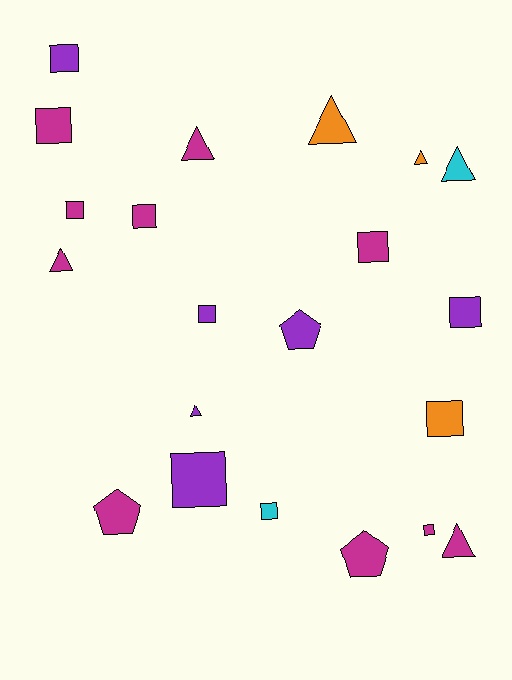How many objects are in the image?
There are 21 objects.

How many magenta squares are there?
There are 5 magenta squares.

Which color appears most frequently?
Magenta, with 10 objects.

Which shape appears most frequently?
Square, with 11 objects.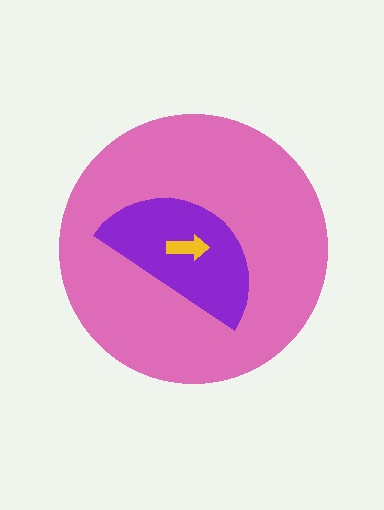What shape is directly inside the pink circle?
The purple semicircle.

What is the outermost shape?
The pink circle.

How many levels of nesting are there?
3.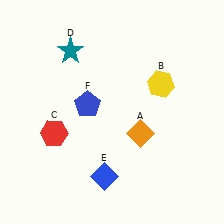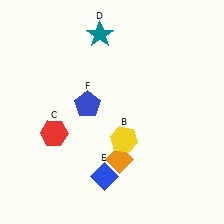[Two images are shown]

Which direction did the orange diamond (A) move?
The orange diamond (A) moved down.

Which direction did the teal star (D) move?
The teal star (D) moved right.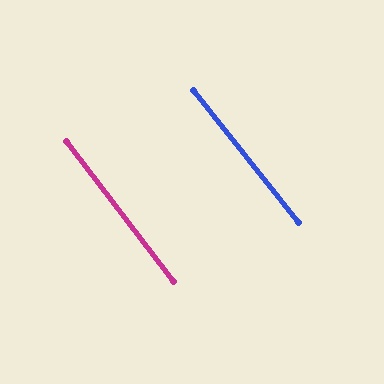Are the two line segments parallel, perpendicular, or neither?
Parallel — their directions differ by only 1.0°.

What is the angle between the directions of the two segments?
Approximately 1 degree.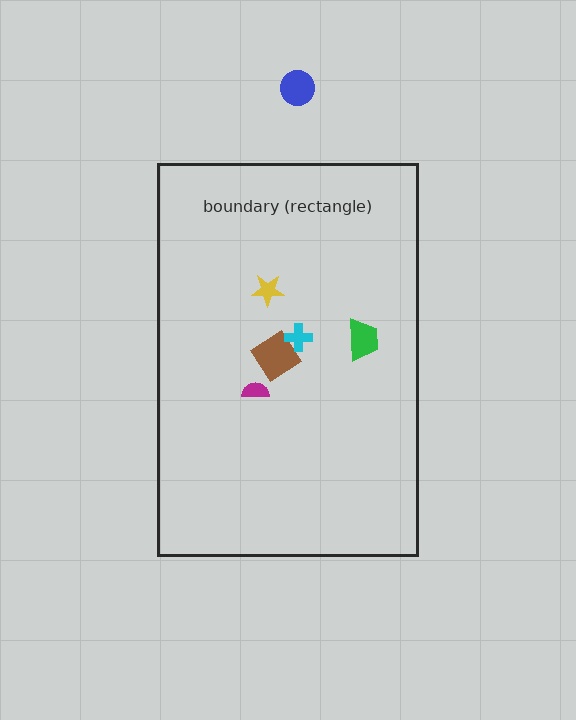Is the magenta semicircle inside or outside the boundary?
Inside.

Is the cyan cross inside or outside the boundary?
Inside.